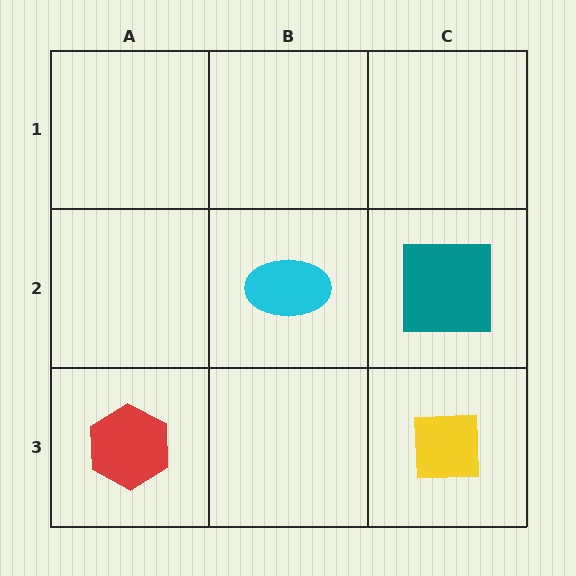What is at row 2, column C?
A teal square.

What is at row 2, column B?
A cyan ellipse.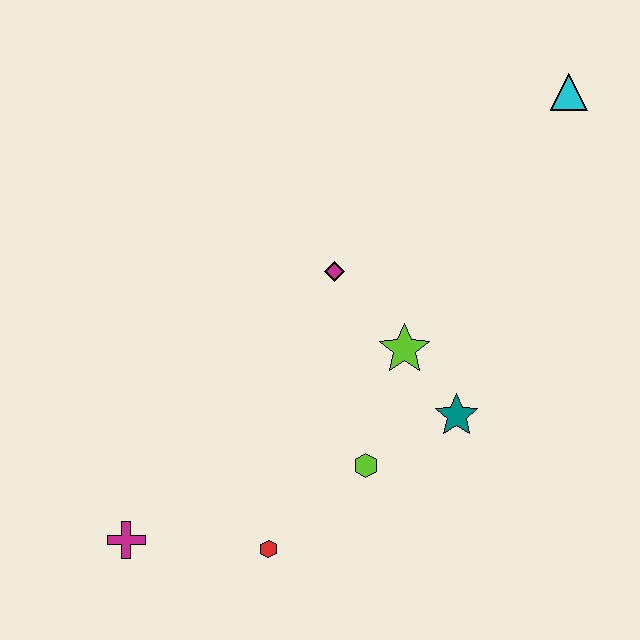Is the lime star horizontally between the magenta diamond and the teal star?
Yes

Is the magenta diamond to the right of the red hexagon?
Yes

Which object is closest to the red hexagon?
The lime hexagon is closest to the red hexagon.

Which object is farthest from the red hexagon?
The cyan triangle is farthest from the red hexagon.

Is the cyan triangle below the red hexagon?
No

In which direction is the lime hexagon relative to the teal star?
The lime hexagon is to the left of the teal star.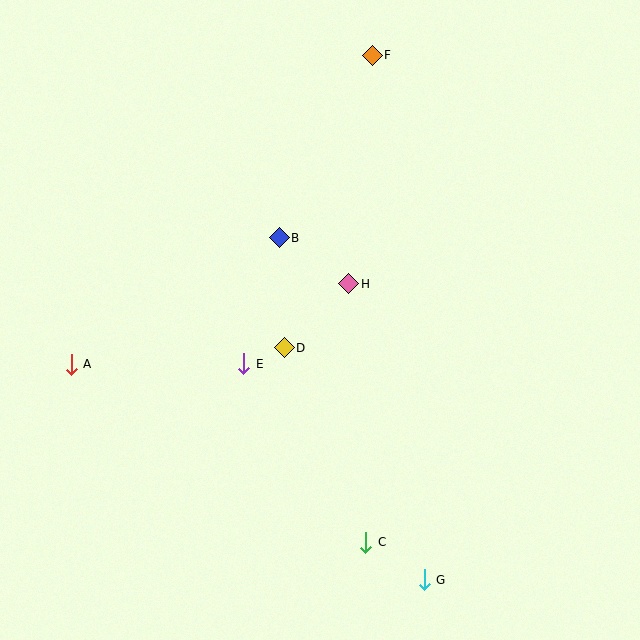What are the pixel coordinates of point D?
Point D is at (284, 348).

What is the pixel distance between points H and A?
The distance between H and A is 289 pixels.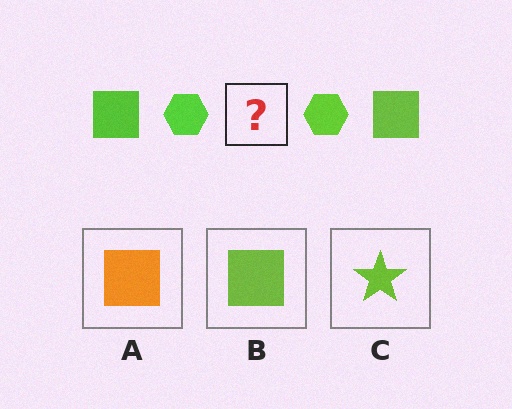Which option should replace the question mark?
Option B.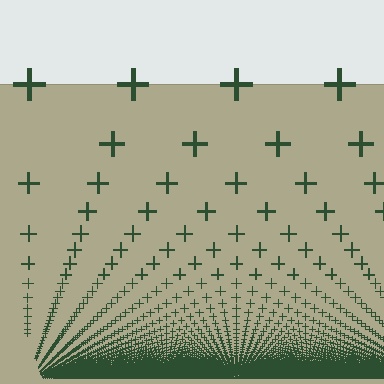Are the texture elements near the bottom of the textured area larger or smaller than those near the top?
Smaller. The gradient is inverted — elements near the bottom are smaller and denser.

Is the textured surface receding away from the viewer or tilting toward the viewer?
The surface appears to tilt toward the viewer. Texture elements get larger and sparser toward the top.